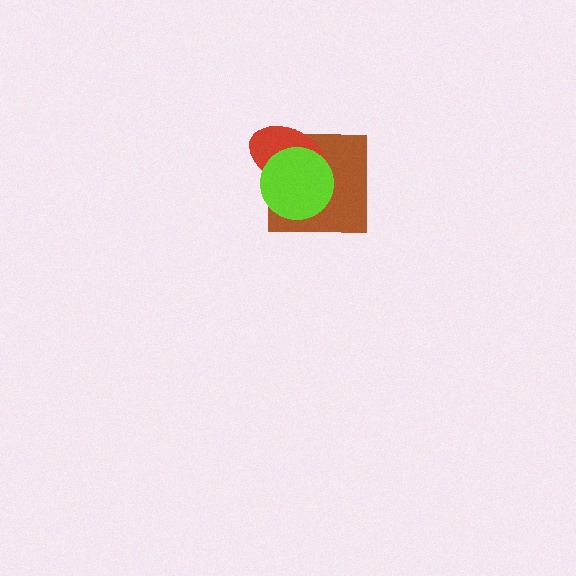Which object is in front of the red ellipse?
The lime circle is in front of the red ellipse.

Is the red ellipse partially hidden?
Yes, it is partially covered by another shape.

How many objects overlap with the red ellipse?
2 objects overlap with the red ellipse.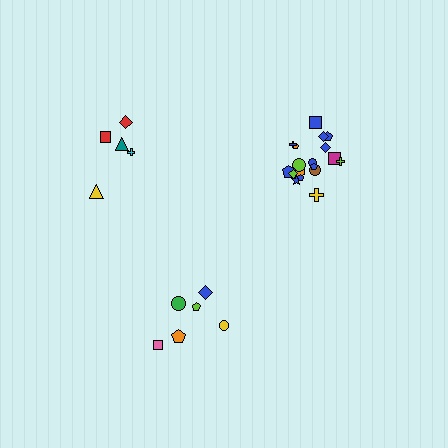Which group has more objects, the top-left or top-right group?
The top-right group.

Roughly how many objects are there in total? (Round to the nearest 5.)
Roughly 30 objects in total.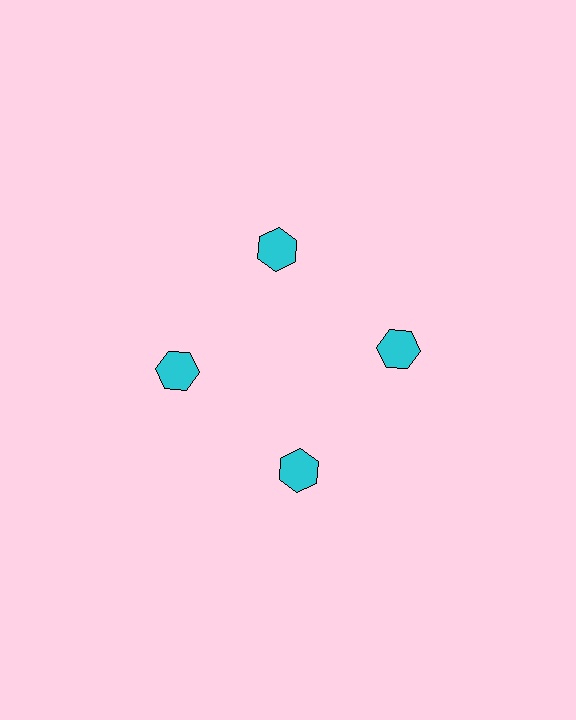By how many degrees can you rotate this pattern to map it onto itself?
The pattern maps onto itself every 90 degrees of rotation.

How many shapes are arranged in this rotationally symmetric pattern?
There are 4 shapes, arranged in 4 groups of 1.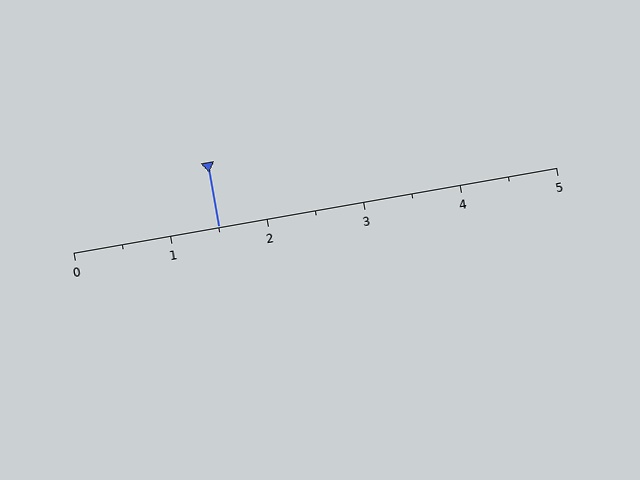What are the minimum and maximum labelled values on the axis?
The axis runs from 0 to 5.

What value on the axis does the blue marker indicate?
The marker indicates approximately 1.5.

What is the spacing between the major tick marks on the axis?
The major ticks are spaced 1 apart.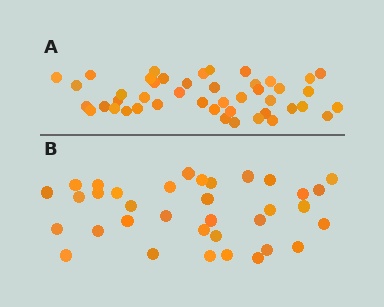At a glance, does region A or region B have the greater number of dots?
Region A (the top region) has more dots.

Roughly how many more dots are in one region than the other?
Region A has roughly 10 or so more dots than region B.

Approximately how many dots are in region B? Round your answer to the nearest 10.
About 40 dots. (The exact count is 35, which rounds to 40.)